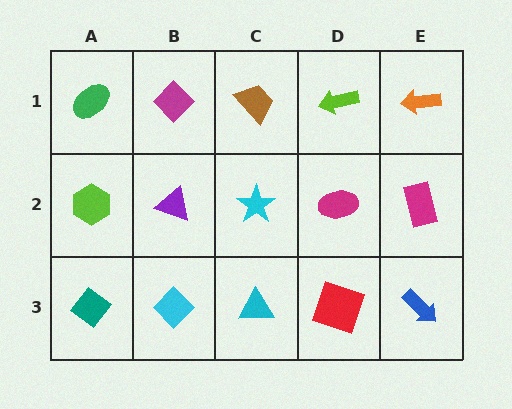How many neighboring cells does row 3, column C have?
3.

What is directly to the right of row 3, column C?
A red square.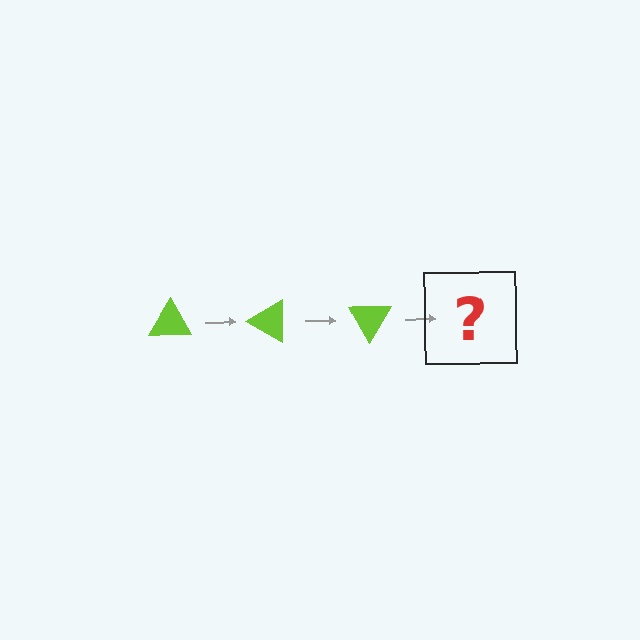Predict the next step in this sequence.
The next step is a lime triangle rotated 90 degrees.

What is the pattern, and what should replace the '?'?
The pattern is that the triangle rotates 30 degrees each step. The '?' should be a lime triangle rotated 90 degrees.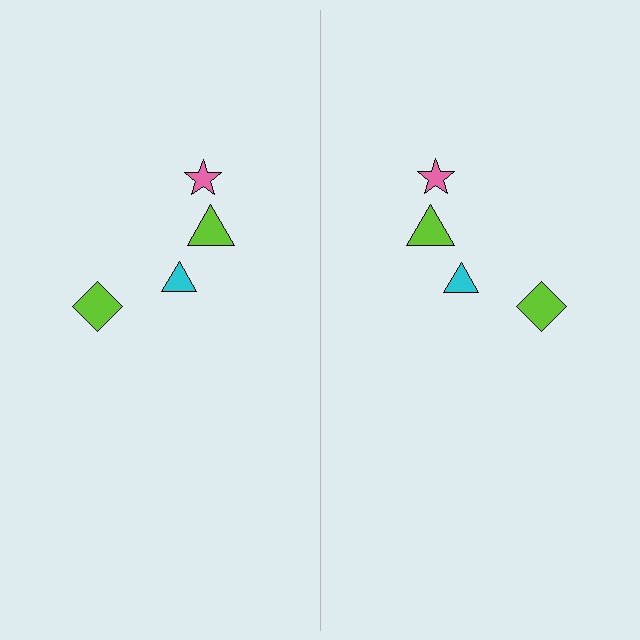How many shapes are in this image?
There are 8 shapes in this image.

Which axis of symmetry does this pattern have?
The pattern has a vertical axis of symmetry running through the center of the image.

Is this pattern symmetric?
Yes, this pattern has bilateral (reflection) symmetry.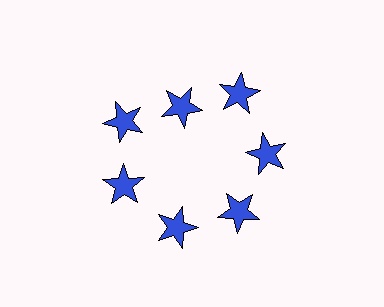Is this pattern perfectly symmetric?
No. The 7 blue stars are arranged in a ring, but one element near the 12 o'clock position is pulled inward toward the center, breaking the 7-fold rotational symmetry.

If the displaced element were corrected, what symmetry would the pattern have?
It would have 7-fold rotational symmetry — the pattern would map onto itself every 51 degrees.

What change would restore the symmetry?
The symmetry would be restored by moving it outward, back onto the ring so that all 7 stars sit at equal angles and equal distance from the center.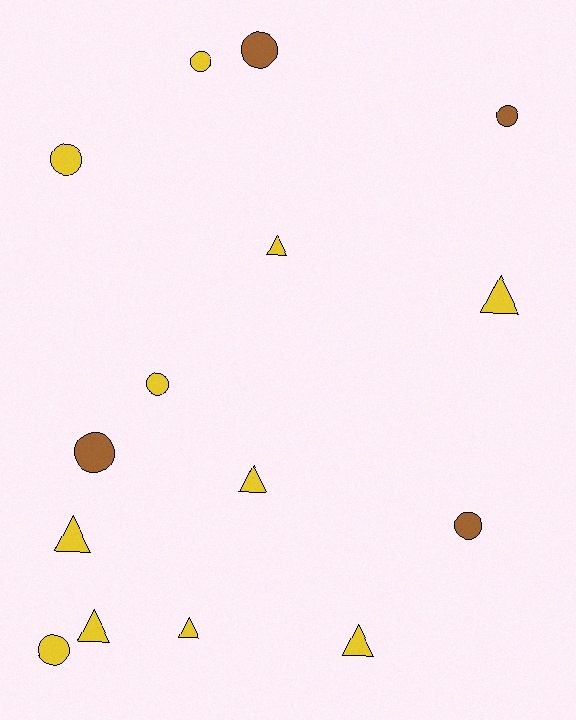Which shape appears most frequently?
Circle, with 8 objects.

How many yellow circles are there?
There are 4 yellow circles.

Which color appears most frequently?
Yellow, with 11 objects.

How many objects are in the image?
There are 15 objects.